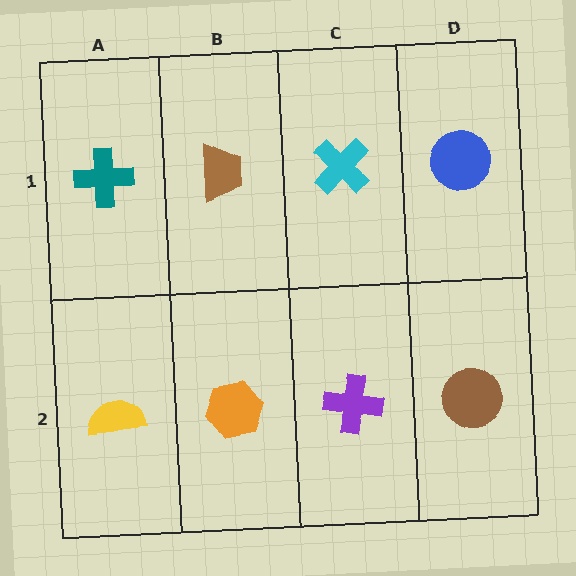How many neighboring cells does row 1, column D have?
2.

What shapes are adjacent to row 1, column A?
A yellow semicircle (row 2, column A), a brown trapezoid (row 1, column B).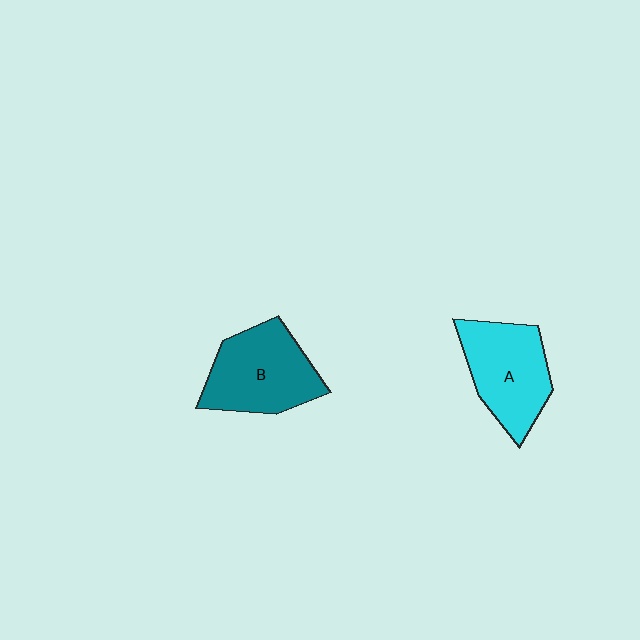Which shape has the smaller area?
Shape A (cyan).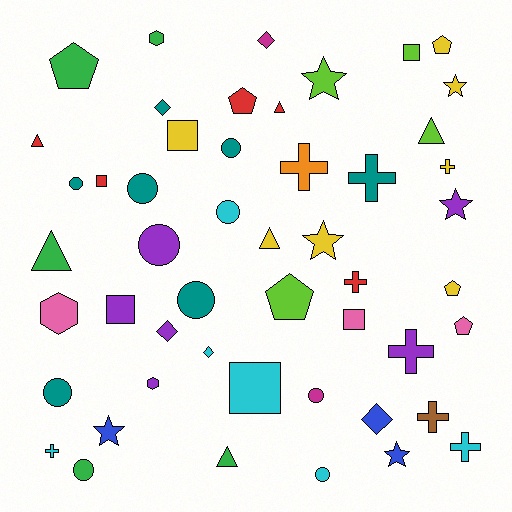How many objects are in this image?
There are 50 objects.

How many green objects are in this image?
There are 5 green objects.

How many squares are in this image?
There are 6 squares.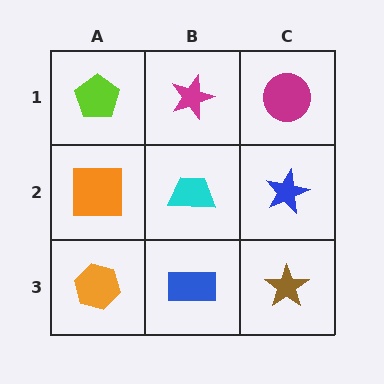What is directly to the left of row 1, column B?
A lime pentagon.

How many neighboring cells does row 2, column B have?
4.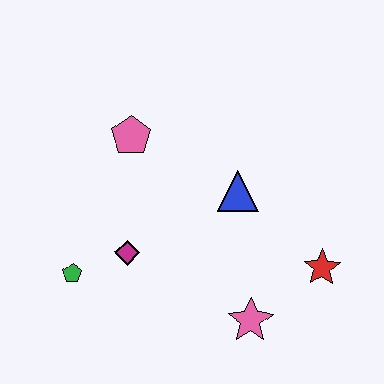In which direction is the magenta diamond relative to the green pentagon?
The magenta diamond is to the right of the green pentagon.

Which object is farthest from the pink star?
The pink pentagon is farthest from the pink star.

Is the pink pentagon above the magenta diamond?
Yes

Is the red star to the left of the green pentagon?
No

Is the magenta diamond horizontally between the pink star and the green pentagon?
Yes